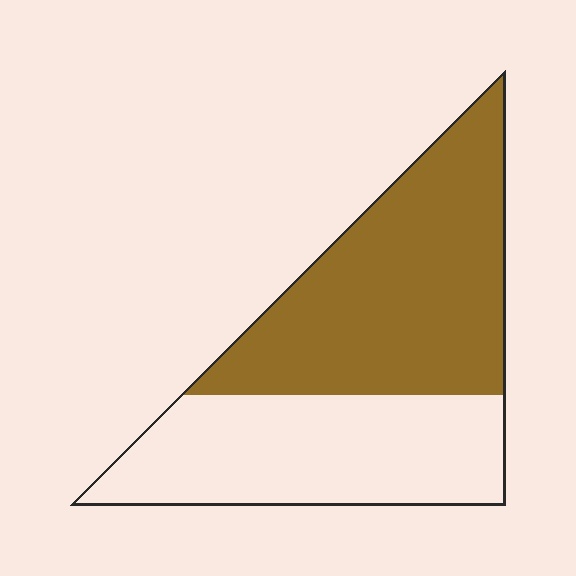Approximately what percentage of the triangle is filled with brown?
Approximately 55%.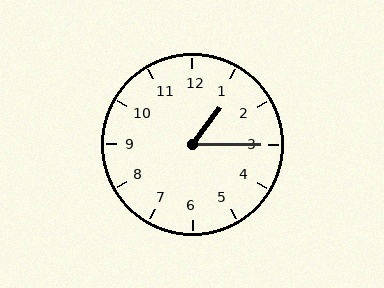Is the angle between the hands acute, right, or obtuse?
It is acute.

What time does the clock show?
1:15.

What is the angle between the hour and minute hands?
Approximately 52 degrees.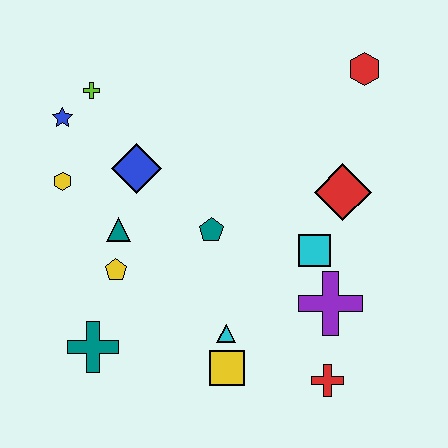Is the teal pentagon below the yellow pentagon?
No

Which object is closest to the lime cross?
The blue star is closest to the lime cross.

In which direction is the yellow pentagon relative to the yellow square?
The yellow pentagon is to the left of the yellow square.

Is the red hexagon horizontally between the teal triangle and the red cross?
No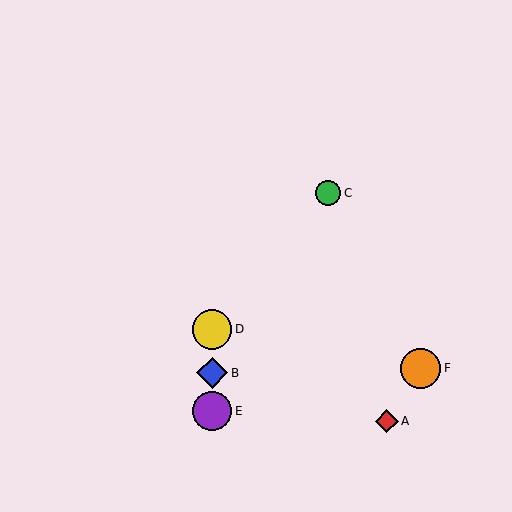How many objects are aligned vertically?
3 objects (B, D, E) are aligned vertically.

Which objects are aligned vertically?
Objects B, D, E are aligned vertically.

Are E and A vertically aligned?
No, E is at x≈212 and A is at x≈387.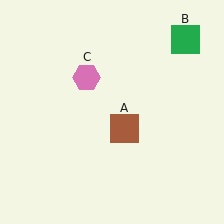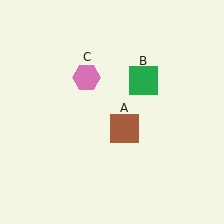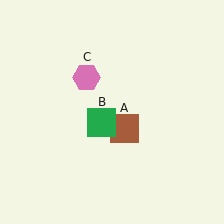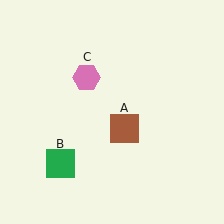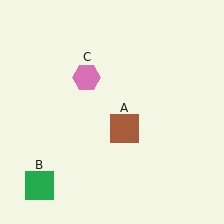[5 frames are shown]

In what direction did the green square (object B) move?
The green square (object B) moved down and to the left.